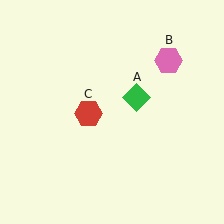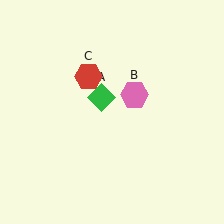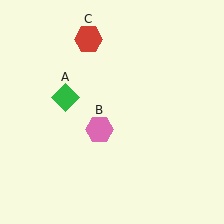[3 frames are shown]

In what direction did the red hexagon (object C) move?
The red hexagon (object C) moved up.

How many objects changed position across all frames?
3 objects changed position: green diamond (object A), pink hexagon (object B), red hexagon (object C).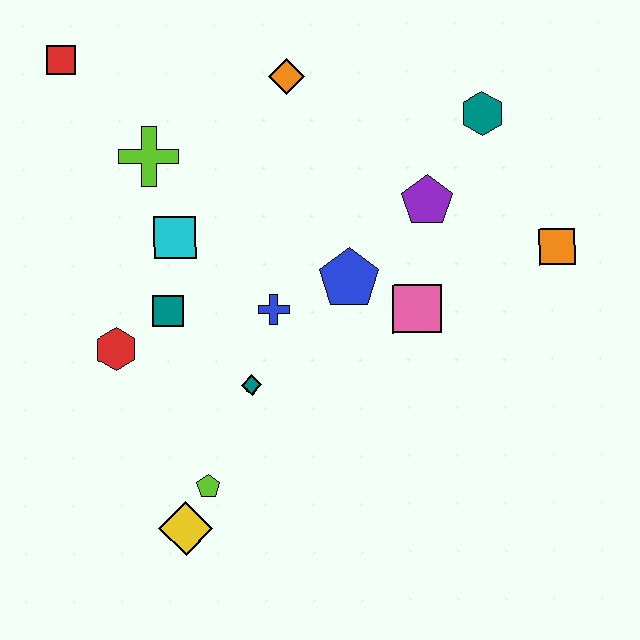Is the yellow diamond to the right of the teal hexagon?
No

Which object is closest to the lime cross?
The cyan square is closest to the lime cross.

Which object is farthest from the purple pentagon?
The yellow diamond is farthest from the purple pentagon.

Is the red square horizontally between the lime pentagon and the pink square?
No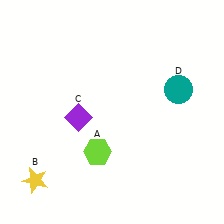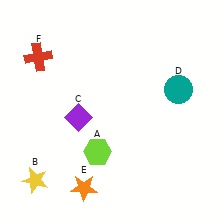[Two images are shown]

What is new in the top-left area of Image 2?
A red cross (F) was added in the top-left area of Image 2.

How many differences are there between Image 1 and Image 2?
There are 2 differences between the two images.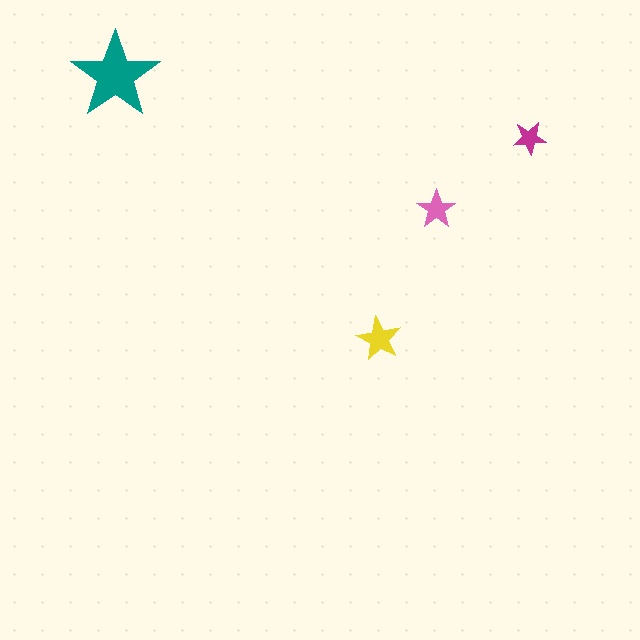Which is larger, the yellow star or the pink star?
The yellow one.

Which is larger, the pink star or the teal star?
The teal one.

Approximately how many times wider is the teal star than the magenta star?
About 2.5 times wider.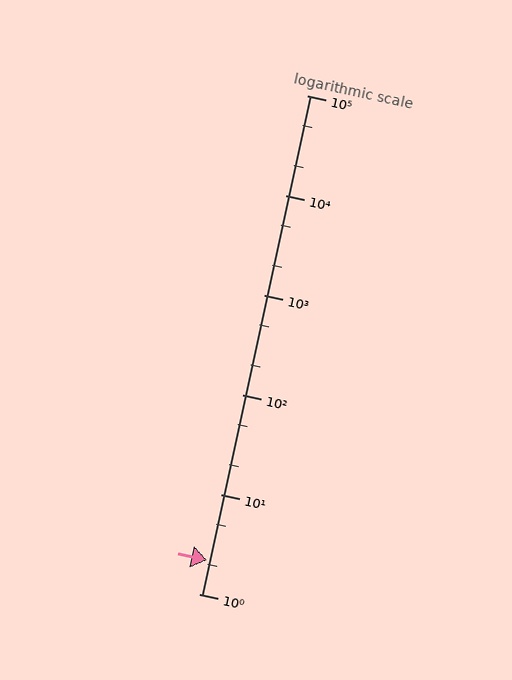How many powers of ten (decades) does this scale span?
The scale spans 5 decades, from 1 to 100000.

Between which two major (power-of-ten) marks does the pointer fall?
The pointer is between 1 and 10.